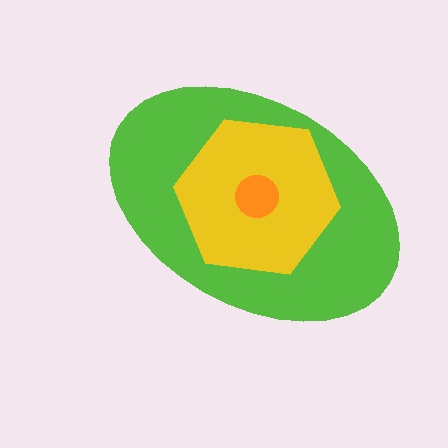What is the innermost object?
The orange circle.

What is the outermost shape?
The lime ellipse.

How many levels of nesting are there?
3.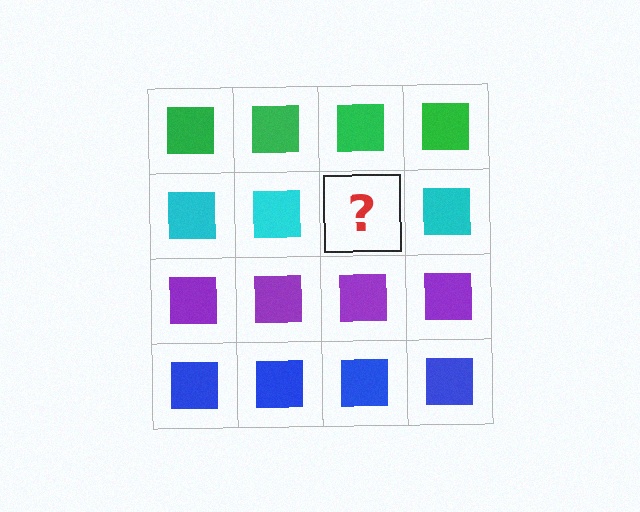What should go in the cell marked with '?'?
The missing cell should contain a cyan square.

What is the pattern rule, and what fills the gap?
The rule is that each row has a consistent color. The gap should be filled with a cyan square.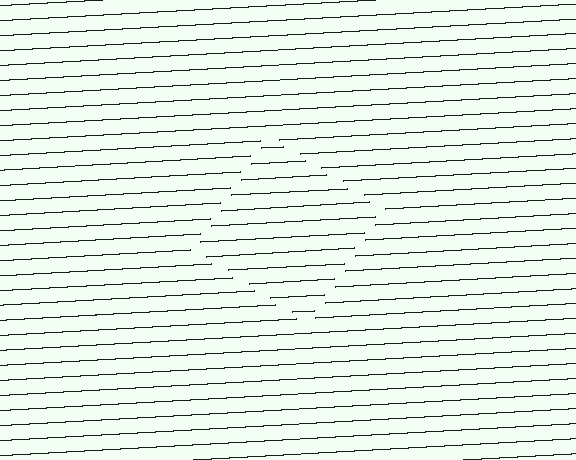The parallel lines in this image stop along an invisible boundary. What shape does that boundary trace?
An illusory square. The interior of the shape contains the same grating, shifted by half a period — the contour is defined by the phase discontinuity where line-ends from the inner and outer gratings abut.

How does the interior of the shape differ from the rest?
The interior of the shape contains the same grating, shifted by half a period — the contour is defined by the phase discontinuity where line-ends from the inner and outer gratings abut.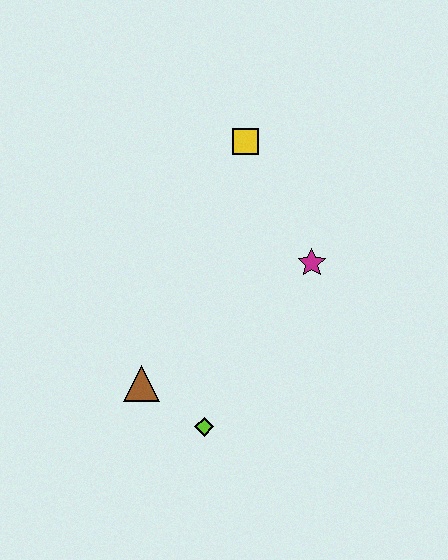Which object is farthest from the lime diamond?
The yellow square is farthest from the lime diamond.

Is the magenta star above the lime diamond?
Yes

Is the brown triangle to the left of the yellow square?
Yes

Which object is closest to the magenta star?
The yellow square is closest to the magenta star.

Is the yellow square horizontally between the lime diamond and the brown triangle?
No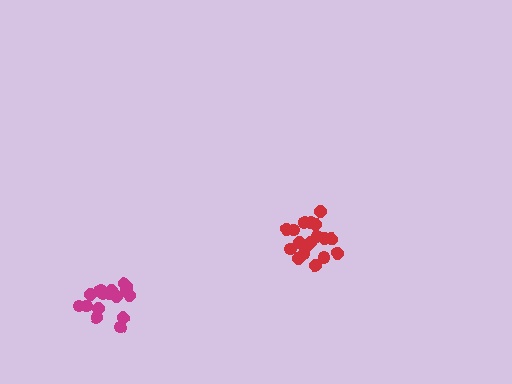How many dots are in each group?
Group 1: 18 dots, Group 2: 17 dots (35 total).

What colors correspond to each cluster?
The clusters are colored: red, magenta.